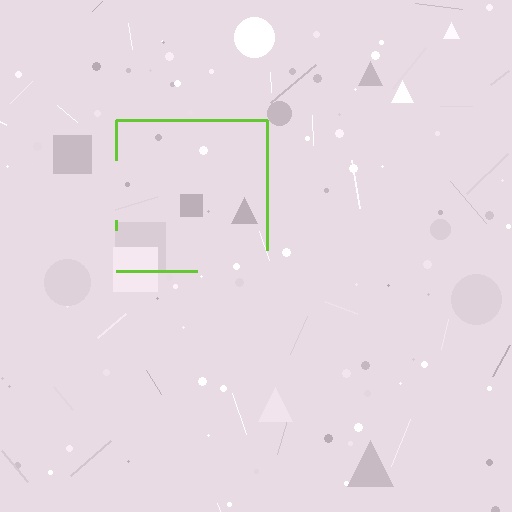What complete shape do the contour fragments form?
The contour fragments form a square.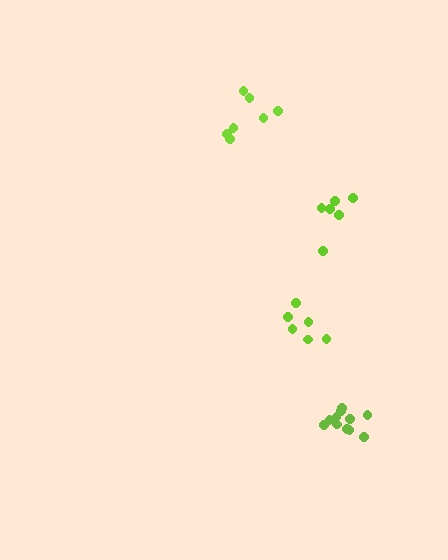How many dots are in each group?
Group 1: 6 dots, Group 2: 7 dots, Group 3: 11 dots, Group 4: 7 dots (31 total).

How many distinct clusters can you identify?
There are 4 distinct clusters.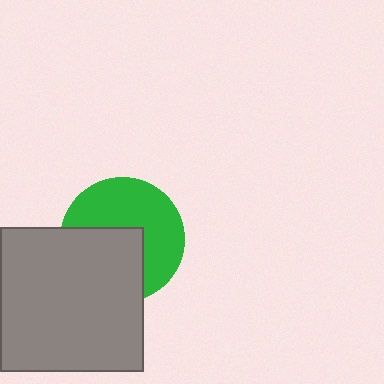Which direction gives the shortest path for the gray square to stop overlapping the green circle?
Moving toward the lower-left gives the shortest separation.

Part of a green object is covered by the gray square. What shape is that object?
It is a circle.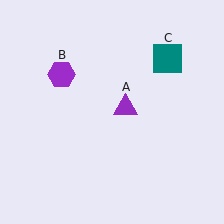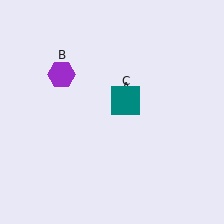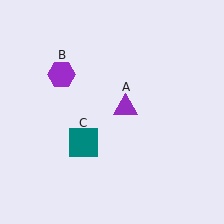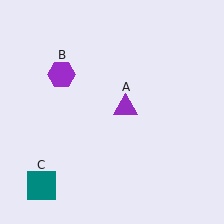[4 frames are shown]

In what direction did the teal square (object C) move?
The teal square (object C) moved down and to the left.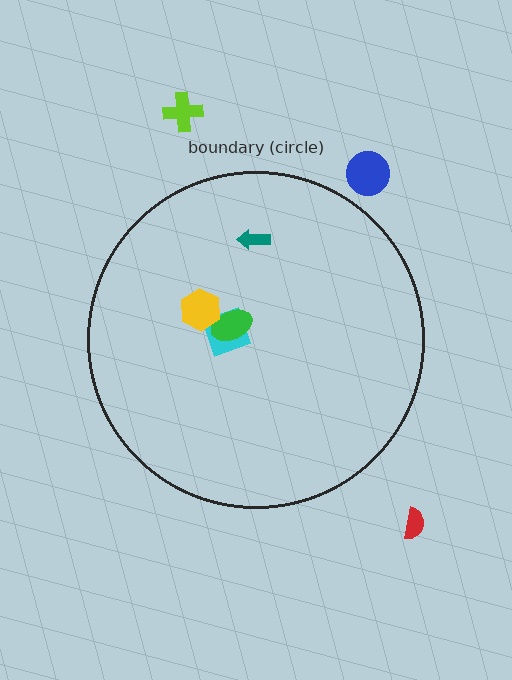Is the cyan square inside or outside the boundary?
Inside.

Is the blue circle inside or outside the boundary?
Outside.